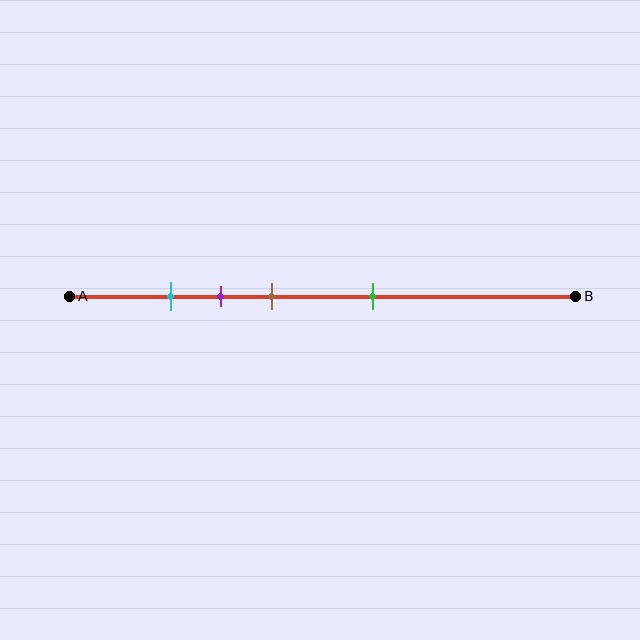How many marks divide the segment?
There are 4 marks dividing the segment.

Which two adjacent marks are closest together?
The cyan and purple marks are the closest adjacent pair.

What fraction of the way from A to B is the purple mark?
The purple mark is approximately 30% (0.3) of the way from A to B.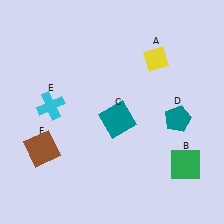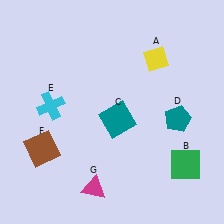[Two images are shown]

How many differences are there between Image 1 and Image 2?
There is 1 difference between the two images.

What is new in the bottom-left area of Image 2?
A magenta triangle (G) was added in the bottom-left area of Image 2.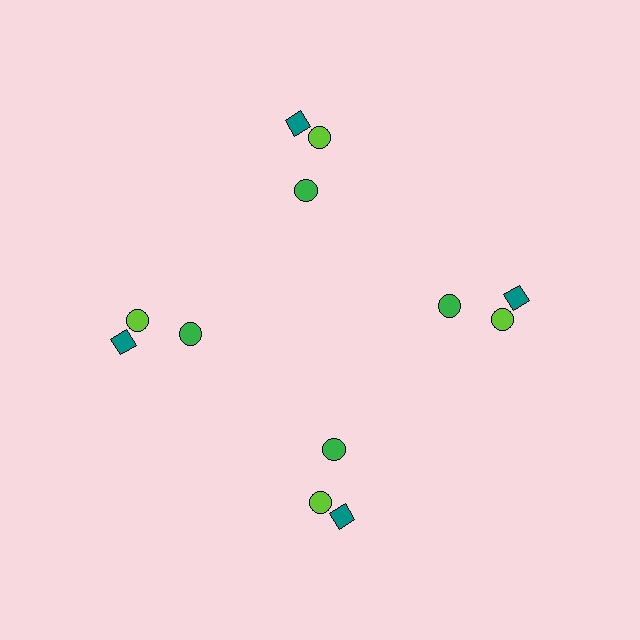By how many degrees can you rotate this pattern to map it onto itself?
The pattern maps onto itself every 90 degrees of rotation.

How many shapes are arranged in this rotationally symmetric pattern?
There are 12 shapes, arranged in 4 groups of 3.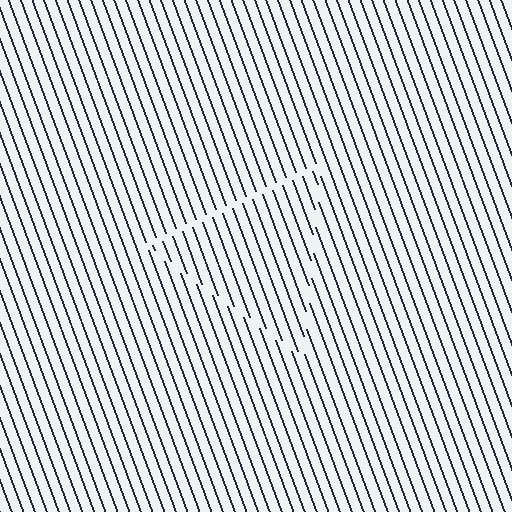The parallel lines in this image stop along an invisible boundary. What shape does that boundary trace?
An illusory triangle. The interior of the shape contains the same grating, shifted by half a period — the contour is defined by the phase discontinuity where line-ends from the inner and outer gratings abut.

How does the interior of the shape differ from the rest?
The interior of the shape contains the same grating, shifted by half a period — the contour is defined by the phase discontinuity where line-ends from the inner and outer gratings abut.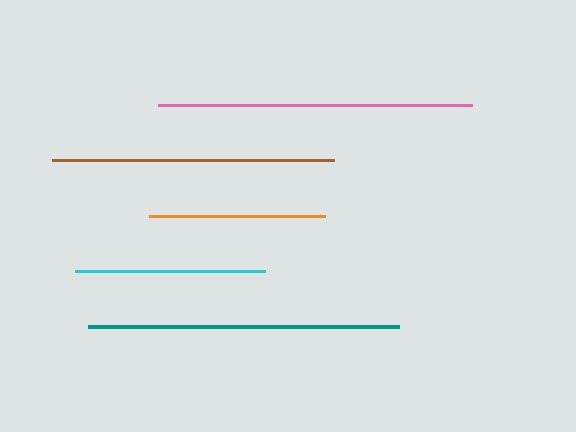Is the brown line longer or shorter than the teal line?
The teal line is longer than the brown line.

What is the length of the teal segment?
The teal segment is approximately 311 pixels long.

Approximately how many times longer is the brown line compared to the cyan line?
The brown line is approximately 1.5 times the length of the cyan line.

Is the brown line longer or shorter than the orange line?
The brown line is longer than the orange line.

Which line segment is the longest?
The pink line is the longest at approximately 314 pixels.